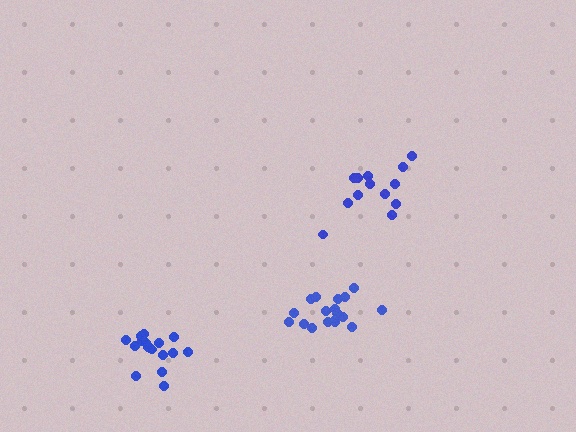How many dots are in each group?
Group 1: 17 dots, Group 2: 18 dots, Group 3: 13 dots (48 total).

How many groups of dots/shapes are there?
There are 3 groups.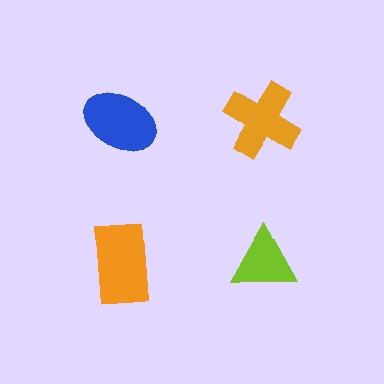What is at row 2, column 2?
A lime triangle.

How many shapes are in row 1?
2 shapes.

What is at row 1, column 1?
A blue ellipse.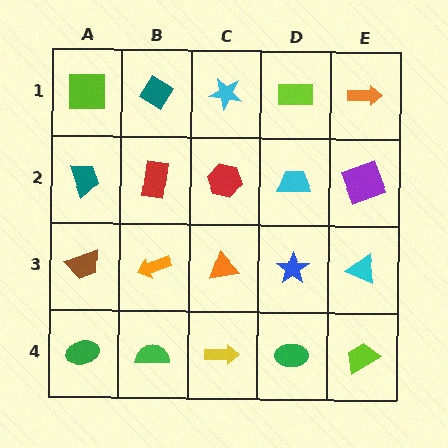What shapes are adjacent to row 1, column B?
A red rectangle (row 2, column B), a lime square (row 1, column A), a cyan star (row 1, column C).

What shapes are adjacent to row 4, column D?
A blue star (row 3, column D), a yellow arrow (row 4, column C), a lime trapezoid (row 4, column E).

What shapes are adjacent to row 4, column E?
A cyan triangle (row 3, column E), a green ellipse (row 4, column D).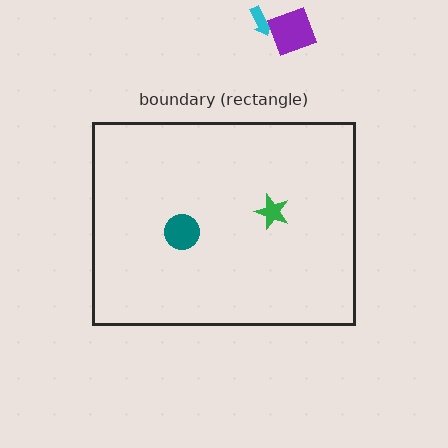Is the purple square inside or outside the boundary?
Outside.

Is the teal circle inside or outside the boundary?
Inside.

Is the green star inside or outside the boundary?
Inside.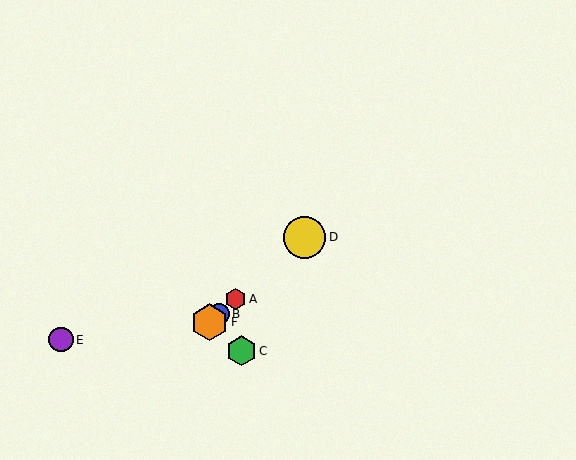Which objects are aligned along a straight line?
Objects A, B, D, F are aligned along a straight line.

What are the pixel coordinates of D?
Object D is at (304, 237).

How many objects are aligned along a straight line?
4 objects (A, B, D, F) are aligned along a straight line.